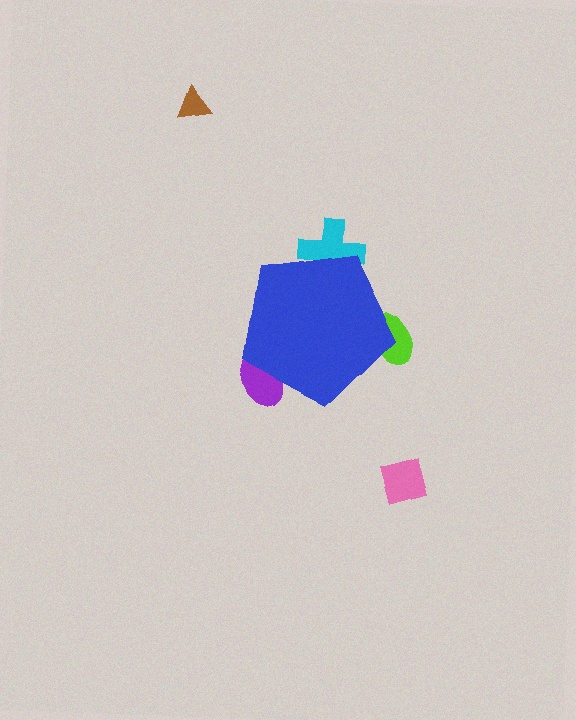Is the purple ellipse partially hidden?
Yes, the purple ellipse is partially hidden behind the blue pentagon.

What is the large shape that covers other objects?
A blue pentagon.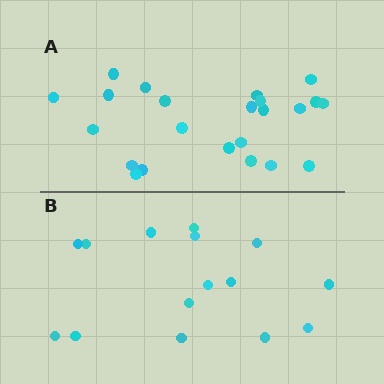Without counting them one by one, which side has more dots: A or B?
Region A (the top region) has more dots.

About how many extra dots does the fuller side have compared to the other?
Region A has roughly 8 or so more dots than region B.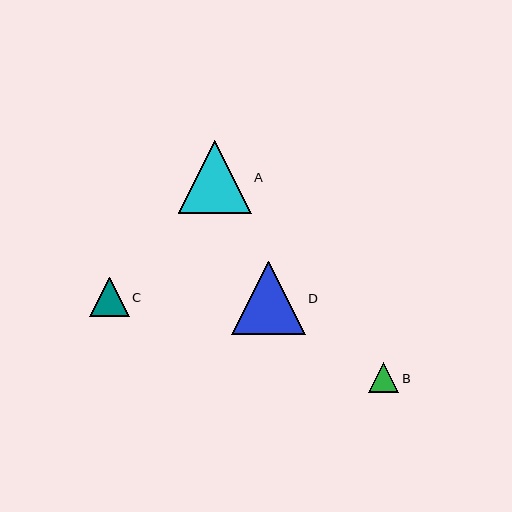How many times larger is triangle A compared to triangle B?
Triangle A is approximately 2.4 times the size of triangle B.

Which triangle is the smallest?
Triangle B is the smallest with a size of approximately 30 pixels.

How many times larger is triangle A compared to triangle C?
Triangle A is approximately 1.9 times the size of triangle C.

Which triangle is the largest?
Triangle D is the largest with a size of approximately 73 pixels.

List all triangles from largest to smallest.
From largest to smallest: D, A, C, B.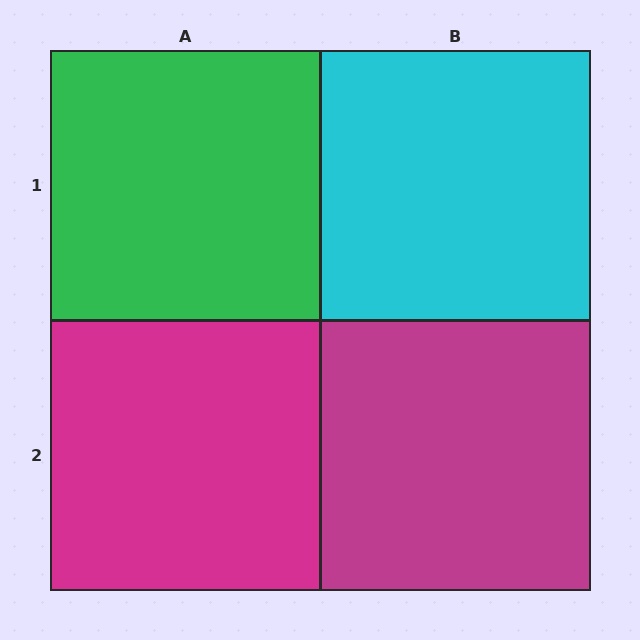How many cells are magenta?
2 cells are magenta.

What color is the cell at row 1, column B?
Cyan.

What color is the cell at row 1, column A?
Green.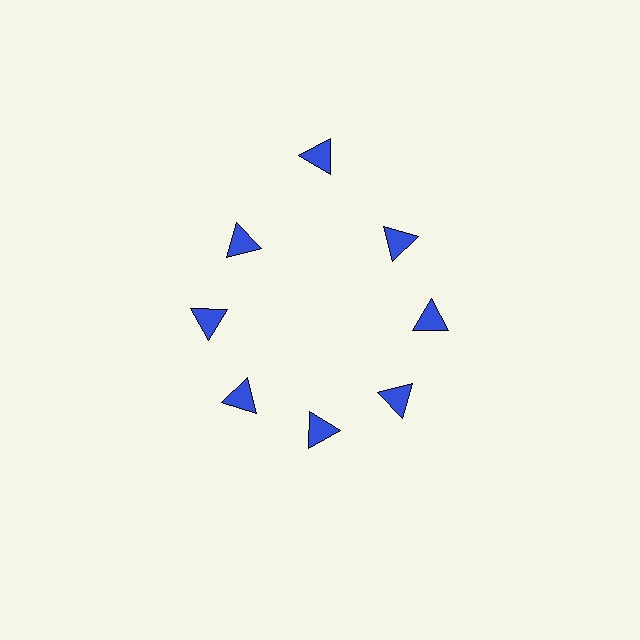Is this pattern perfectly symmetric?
No. The 8 blue triangles are arranged in a ring, but one element near the 12 o'clock position is pushed outward from the center, breaking the 8-fold rotational symmetry.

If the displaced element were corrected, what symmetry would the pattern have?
It would have 8-fold rotational symmetry — the pattern would map onto itself every 45 degrees.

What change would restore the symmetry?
The symmetry would be restored by moving it inward, back onto the ring so that all 8 triangles sit at equal angles and equal distance from the center.